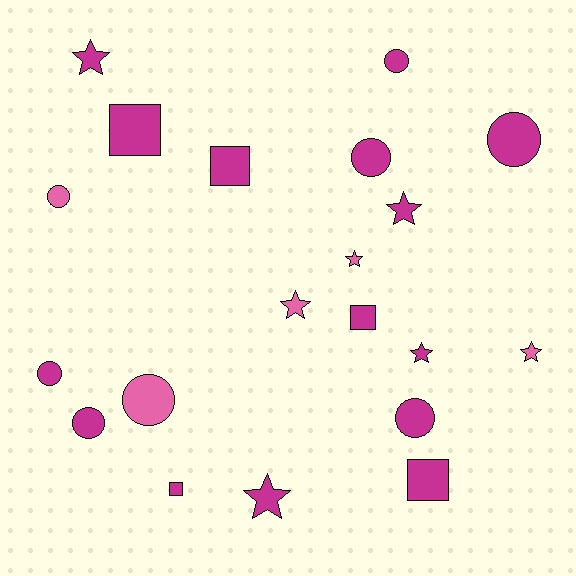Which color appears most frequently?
Magenta, with 15 objects.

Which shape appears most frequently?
Circle, with 8 objects.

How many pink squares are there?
There are no pink squares.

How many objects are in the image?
There are 20 objects.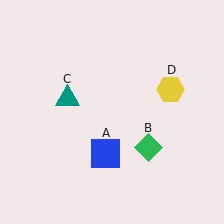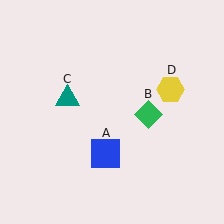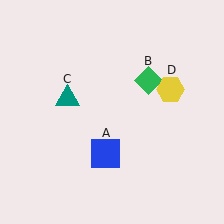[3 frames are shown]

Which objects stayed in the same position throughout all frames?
Blue square (object A) and teal triangle (object C) and yellow hexagon (object D) remained stationary.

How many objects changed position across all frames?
1 object changed position: green diamond (object B).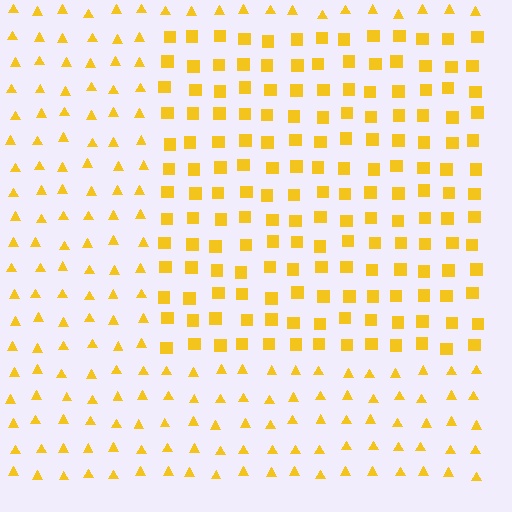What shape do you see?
I see a rectangle.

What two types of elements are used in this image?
The image uses squares inside the rectangle region and triangles outside it.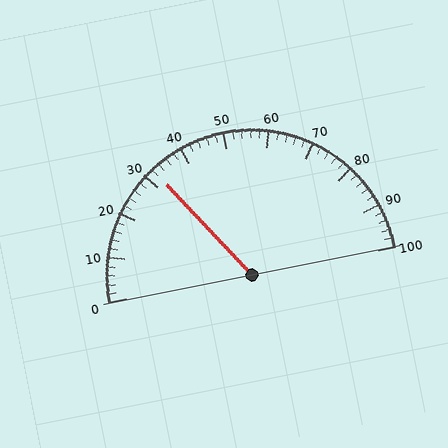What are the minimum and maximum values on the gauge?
The gauge ranges from 0 to 100.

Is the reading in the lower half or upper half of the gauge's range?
The reading is in the lower half of the range (0 to 100).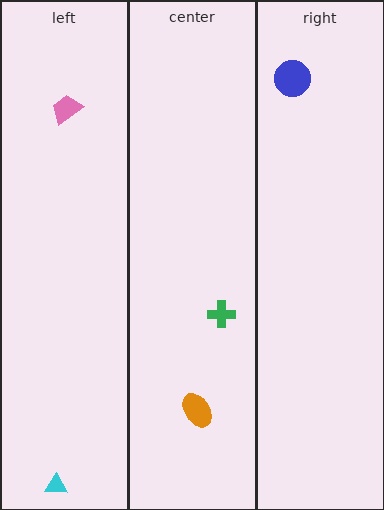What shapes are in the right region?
The blue circle.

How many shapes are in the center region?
2.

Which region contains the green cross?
The center region.